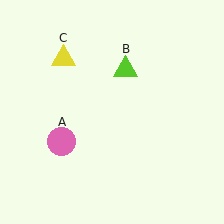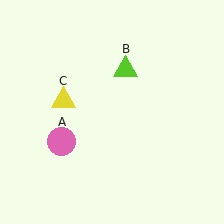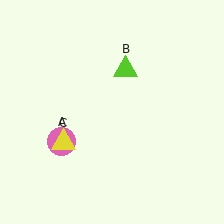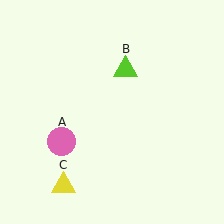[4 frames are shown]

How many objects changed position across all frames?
1 object changed position: yellow triangle (object C).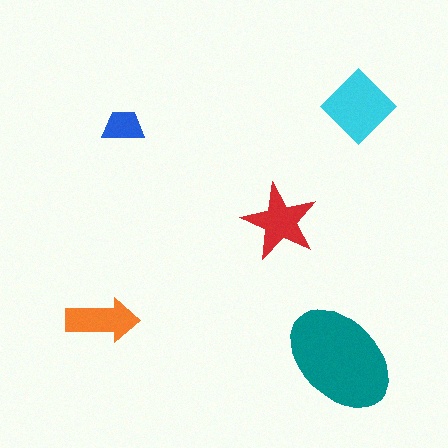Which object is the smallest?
The blue trapezoid.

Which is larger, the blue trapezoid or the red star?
The red star.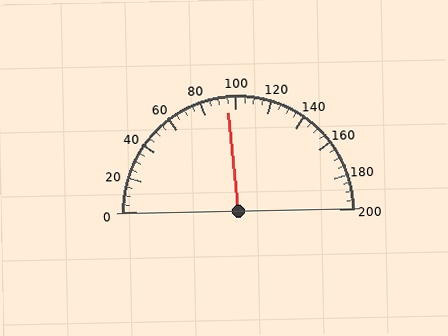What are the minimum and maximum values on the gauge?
The gauge ranges from 0 to 200.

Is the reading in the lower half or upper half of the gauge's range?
The reading is in the lower half of the range (0 to 200).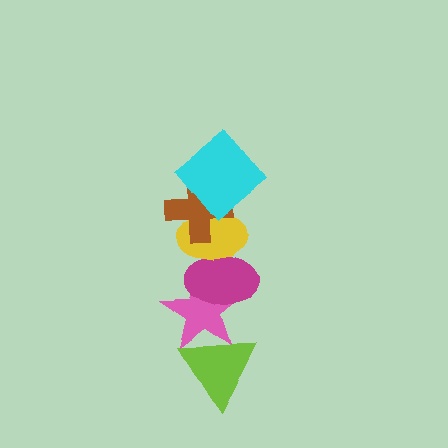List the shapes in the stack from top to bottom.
From top to bottom: the cyan diamond, the brown cross, the yellow ellipse, the magenta ellipse, the pink star, the lime triangle.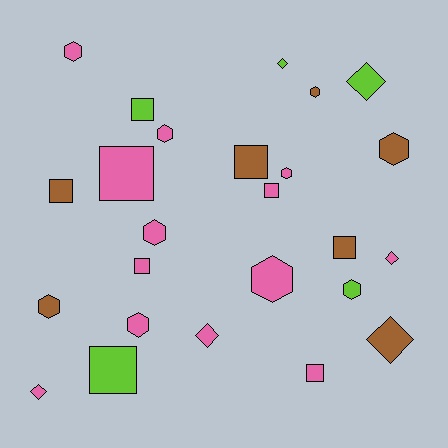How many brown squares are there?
There are 3 brown squares.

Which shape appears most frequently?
Hexagon, with 10 objects.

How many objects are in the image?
There are 25 objects.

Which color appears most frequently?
Pink, with 13 objects.